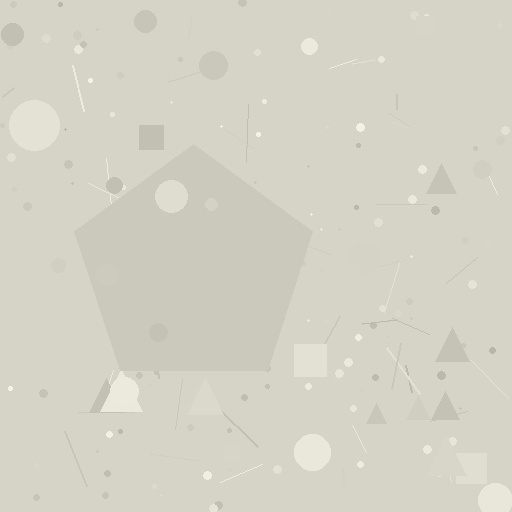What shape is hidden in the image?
A pentagon is hidden in the image.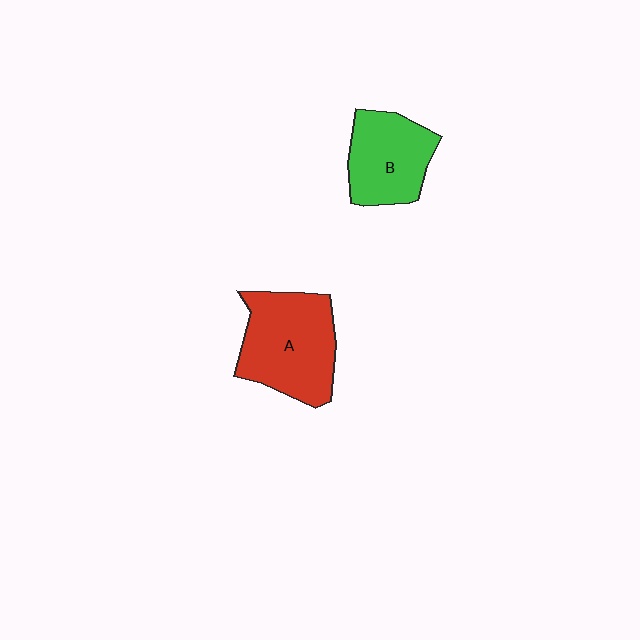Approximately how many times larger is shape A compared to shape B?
Approximately 1.3 times.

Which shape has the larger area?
Shape A (red).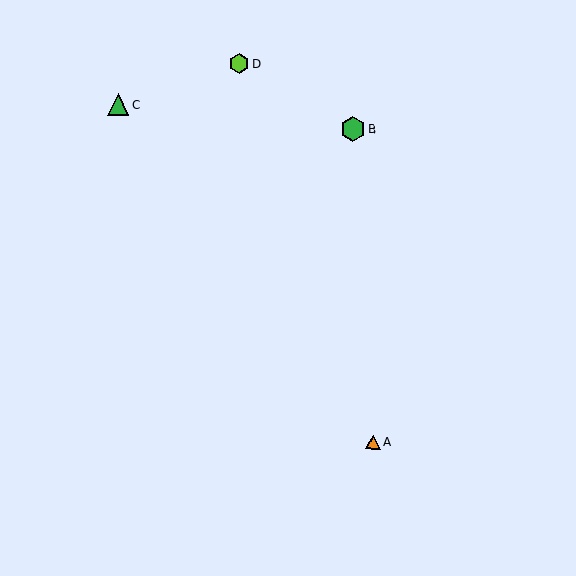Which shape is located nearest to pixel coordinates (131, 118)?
The green triangle (labeled C) at (119, 105) is nearest to that location.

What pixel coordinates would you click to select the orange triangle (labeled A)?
Click at (373, 442) to select the orange triangle A.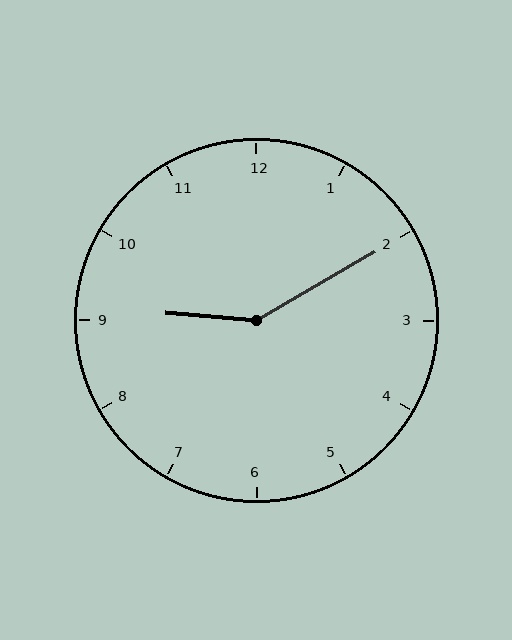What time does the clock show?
9:10.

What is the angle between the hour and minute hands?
Approximately 145 degrees.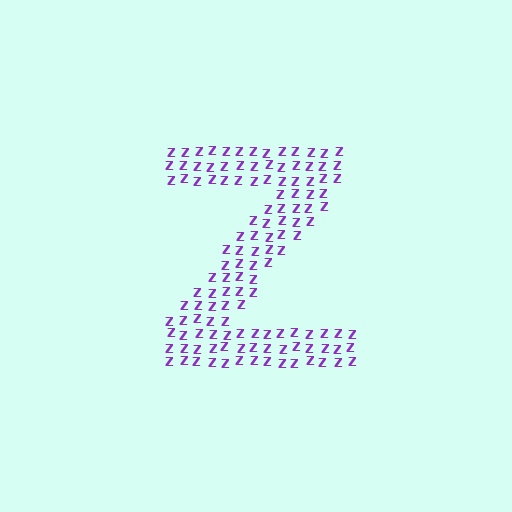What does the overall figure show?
The overall figure shows the letter Z.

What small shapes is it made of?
It is made of small letter Z's.